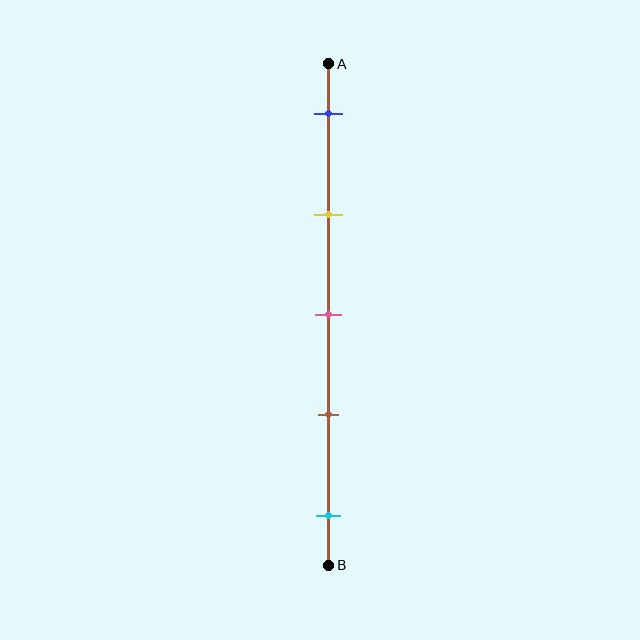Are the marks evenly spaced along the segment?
Yes, the marks are approximately evenly spaced.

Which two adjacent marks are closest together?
The pink and brown marks are the closest adjacent pair.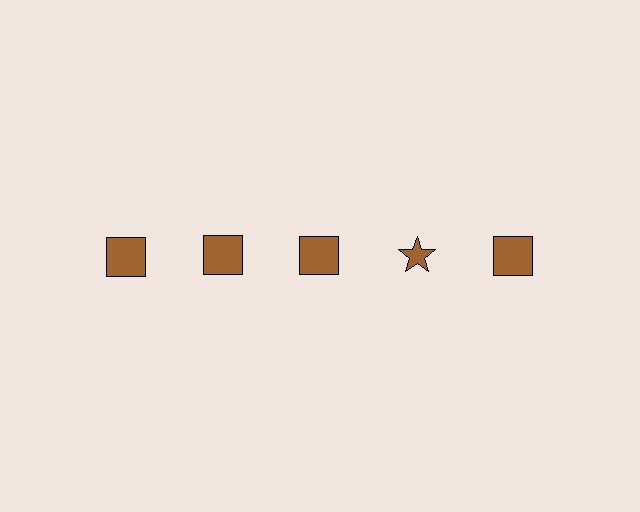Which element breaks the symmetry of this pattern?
The brown star in the top row, second from right column breaks the symmetry. All other shapes are brown squares.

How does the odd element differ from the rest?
It has a different shape: star instead of square.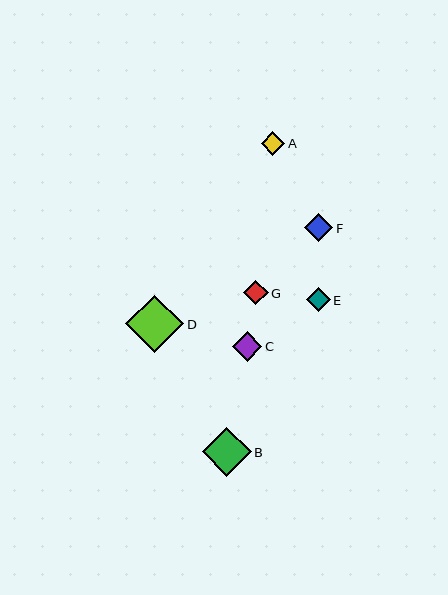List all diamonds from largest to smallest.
From largest to smallest: D, B, C, F, G, E, A.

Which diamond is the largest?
Diamond D is the largest with a size of approximately 58 pixels.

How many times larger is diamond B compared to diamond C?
Diamond B is approximately 1.6 times the size of diamond C.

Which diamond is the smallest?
Diamond A is the smallest with a size of approximately 24 pixels.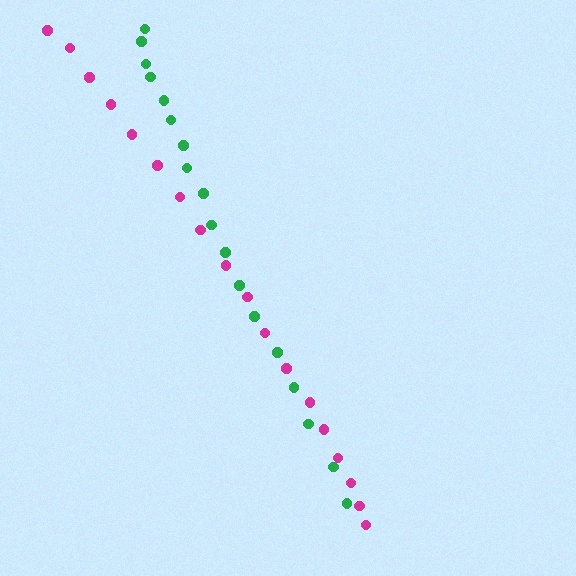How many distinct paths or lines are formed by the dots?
There are 2 distinct paths.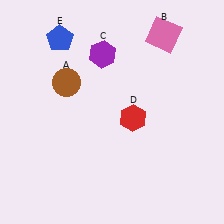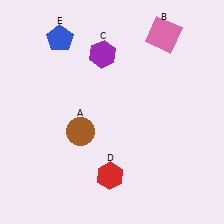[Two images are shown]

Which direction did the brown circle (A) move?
The brown circle (A) moved down.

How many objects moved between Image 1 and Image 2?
2 objects moved between the two images.